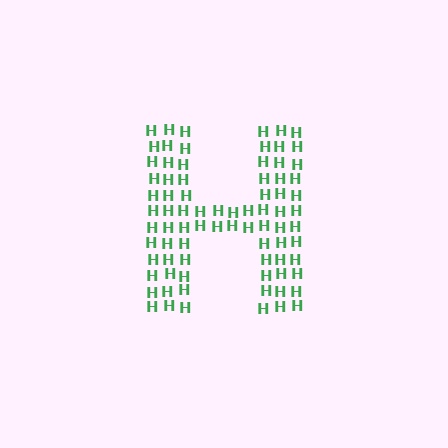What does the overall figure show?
The overall figure shows the letter H.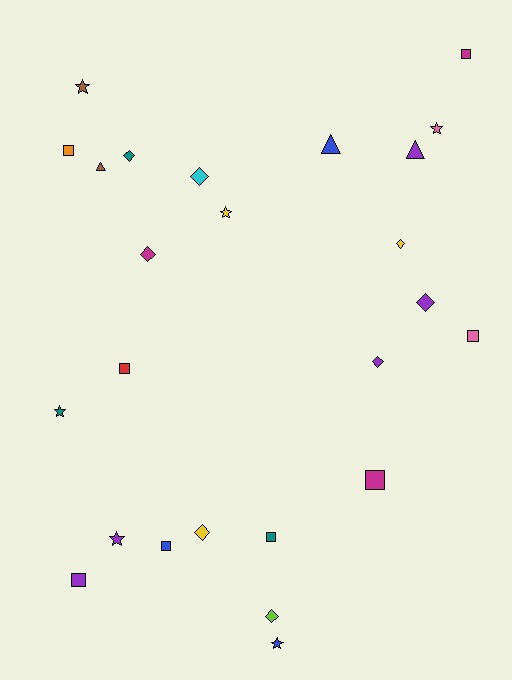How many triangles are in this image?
There are 3 triangles.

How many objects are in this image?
There are 25 objects.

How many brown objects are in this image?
There are 2 brown objects.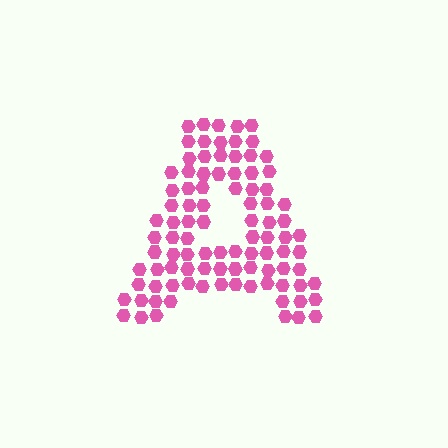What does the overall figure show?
The overall figure shows the letter A.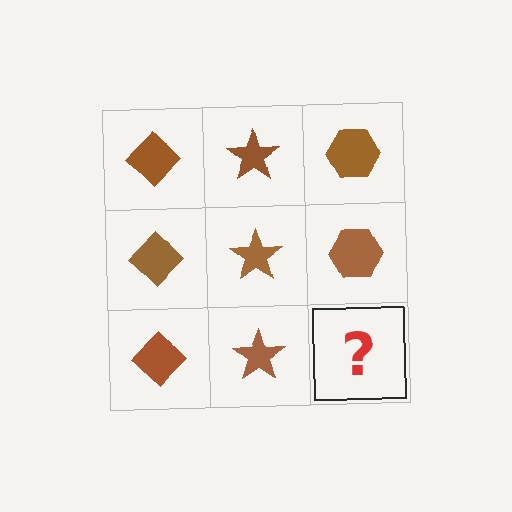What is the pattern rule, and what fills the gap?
The rule is that each column has a consistent shape. The gap should be filled with a brown hexagon.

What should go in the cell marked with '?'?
The missing cell should contain a brown hexagon.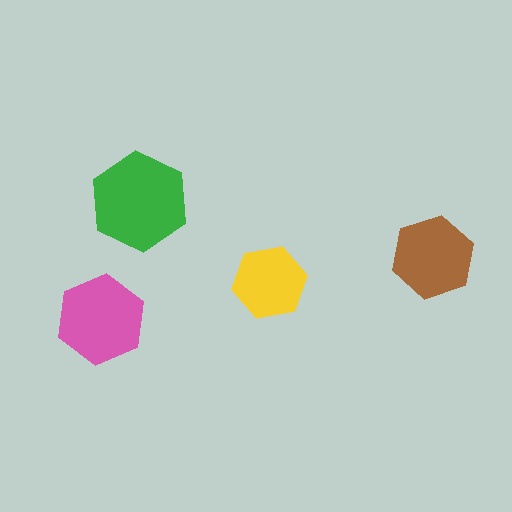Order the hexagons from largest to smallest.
the green one, the pink one, the brown one, the yellow one.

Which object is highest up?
The green hexagon is topmost.